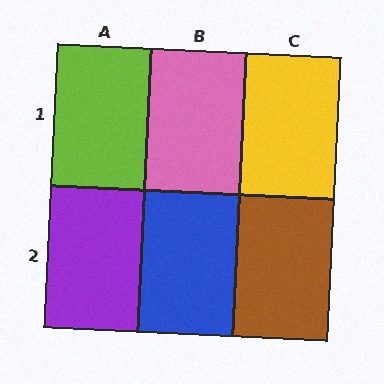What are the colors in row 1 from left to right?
Lime, pink, yellow.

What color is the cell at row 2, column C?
Brown.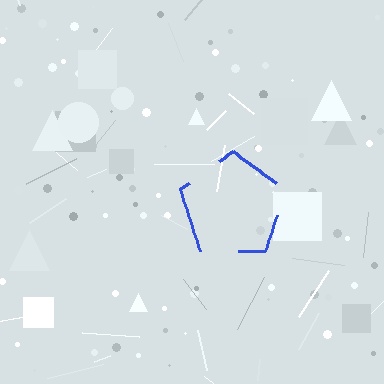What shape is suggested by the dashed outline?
The dashed outline suggests a pentagon.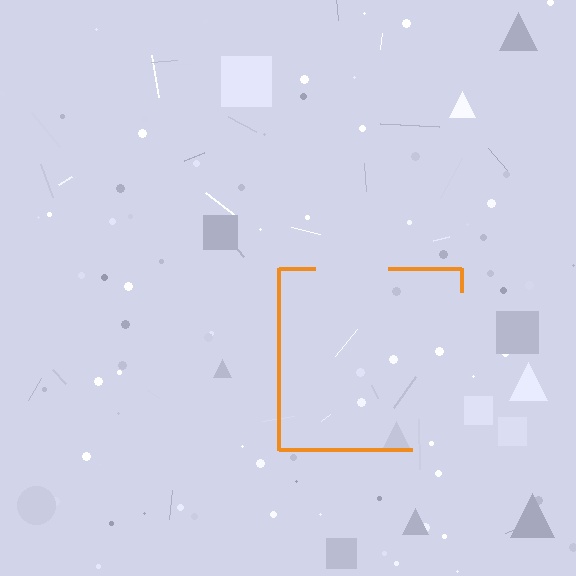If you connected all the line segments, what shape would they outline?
They would outline a square.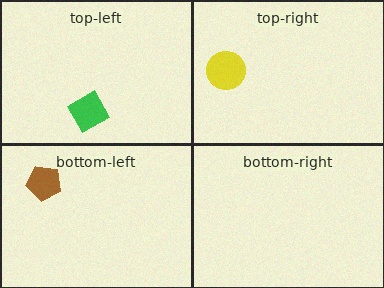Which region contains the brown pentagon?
The bottom-left region.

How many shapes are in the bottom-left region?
1.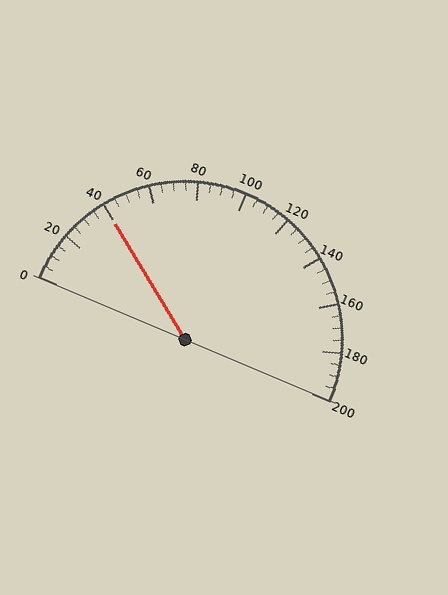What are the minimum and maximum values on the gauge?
The gauge ranges from 0 to 200.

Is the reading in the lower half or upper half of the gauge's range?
The reading is in the lower half of the range (0 to 200).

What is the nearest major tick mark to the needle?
The nearest major tick mark is 40.